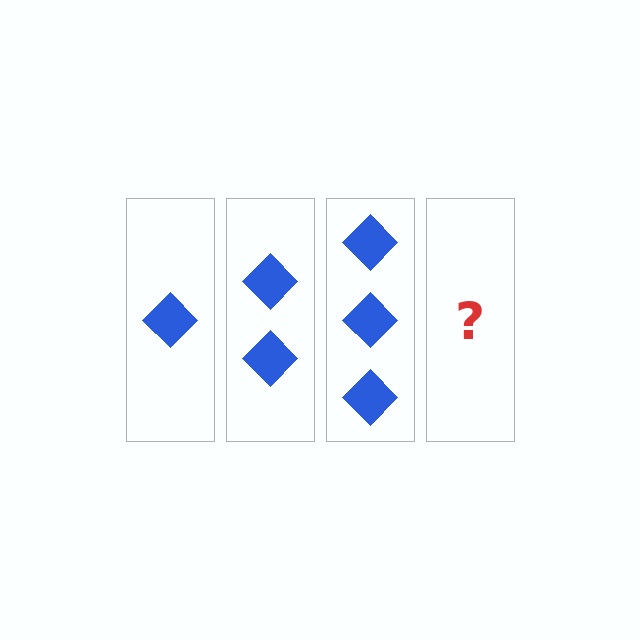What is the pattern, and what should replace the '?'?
The pattern is that each step adds one more diamond. The '?' should be 4 diamonds.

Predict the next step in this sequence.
The next step is 4 diamonds.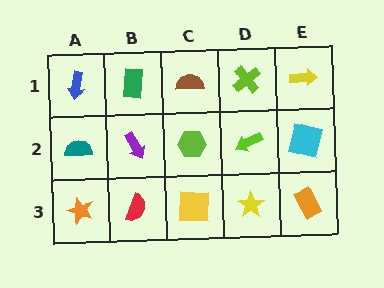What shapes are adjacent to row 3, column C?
A lime hexagon (row 2, column C), a red semicircle (row 3, column B), a yellow star (row 3, column D).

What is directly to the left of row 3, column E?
A yellow star.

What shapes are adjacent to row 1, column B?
A purple arrow (row 2, column B), a blue arrow (row 1, column A), a brown semicircle (row 1, column C).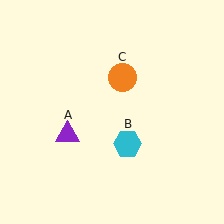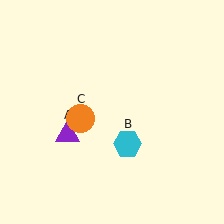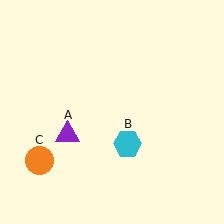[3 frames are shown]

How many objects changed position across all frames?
1 object changed position: orange circle (object C).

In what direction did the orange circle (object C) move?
The orange circle (object C) moved down and to the left.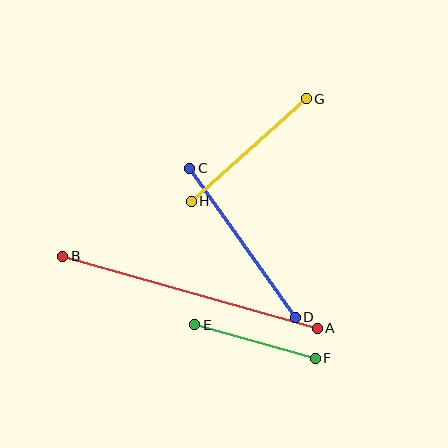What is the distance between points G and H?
The distance is approximately 154 pixels.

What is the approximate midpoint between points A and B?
The midpoint is at approximately (190, 292) pixels.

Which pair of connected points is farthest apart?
Points A and B are farthest apart.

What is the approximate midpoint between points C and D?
The midpoint is at approximately (243, 243) pixels.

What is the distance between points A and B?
The distance is approximately 264 pixels.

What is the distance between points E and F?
The distance is approximately 125 pixels.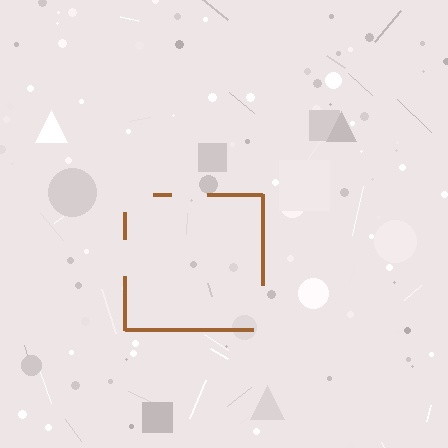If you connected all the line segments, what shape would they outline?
They would outline a square.